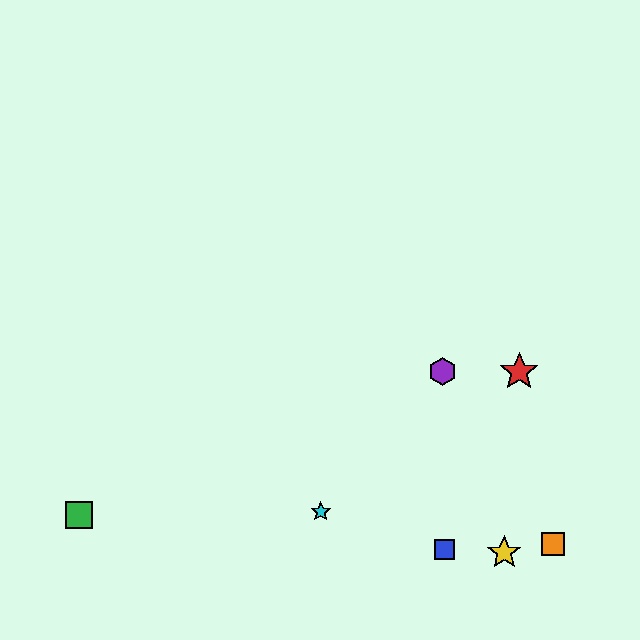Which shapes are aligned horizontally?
The red star, the purple hexagon are aligned horizontally.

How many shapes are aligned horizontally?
2 shapes (the red star, the purple hexagon) are aligned horizontally.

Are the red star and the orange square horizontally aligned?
No, the red star is at y≈372 and the orange square is at y≈544.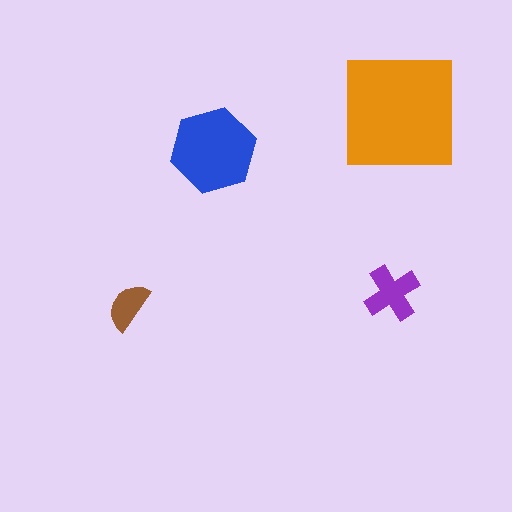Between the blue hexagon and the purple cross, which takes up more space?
The blue hexagon.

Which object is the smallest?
The brown semicircle.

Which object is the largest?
The orange square.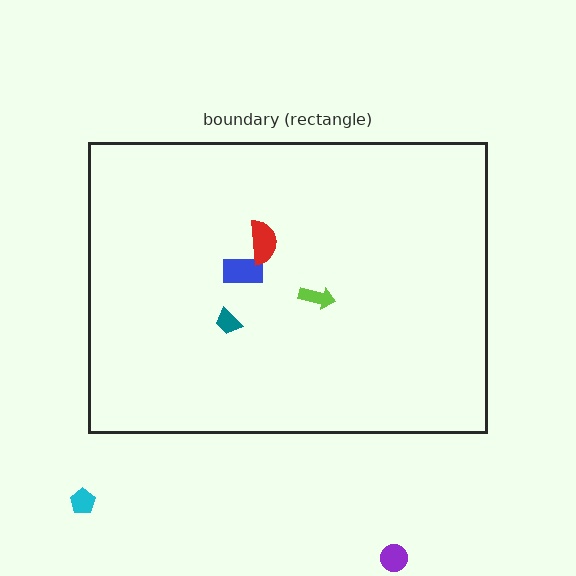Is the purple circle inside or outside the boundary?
Outside.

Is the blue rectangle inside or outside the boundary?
Inside.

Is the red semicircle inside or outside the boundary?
Inside.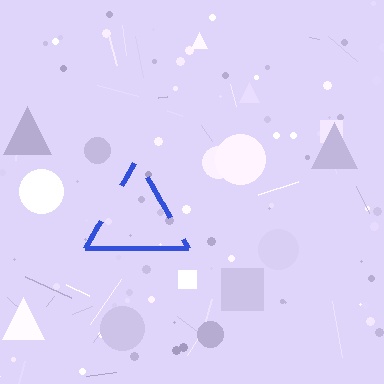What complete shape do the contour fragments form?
The contour fragments form a triangle.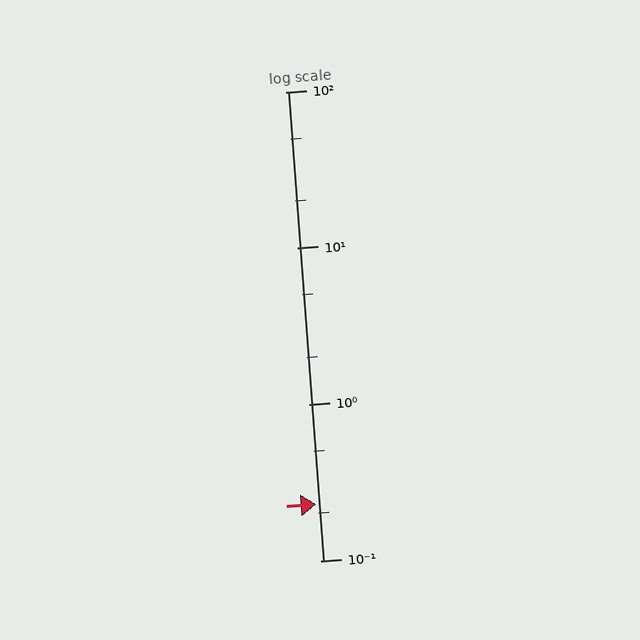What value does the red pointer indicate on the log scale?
The pointer indicates approximately 0.23.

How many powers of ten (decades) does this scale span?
The scale spans 3 decades, from 0.1 to 100.